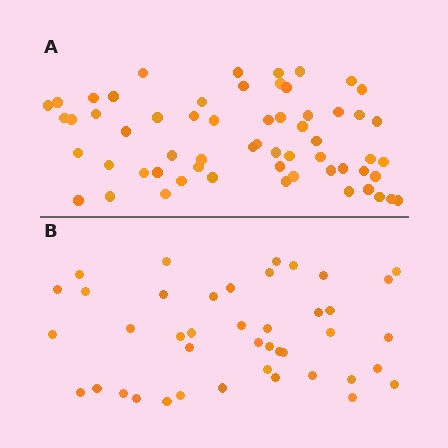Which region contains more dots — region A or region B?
Region A (the top region) has more dots.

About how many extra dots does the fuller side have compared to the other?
Region A has approximately 20 more dots than region B.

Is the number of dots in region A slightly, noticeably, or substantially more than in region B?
Region A has noticeably more, but not dramatically so. The ratio is roughly 1.4 to 1.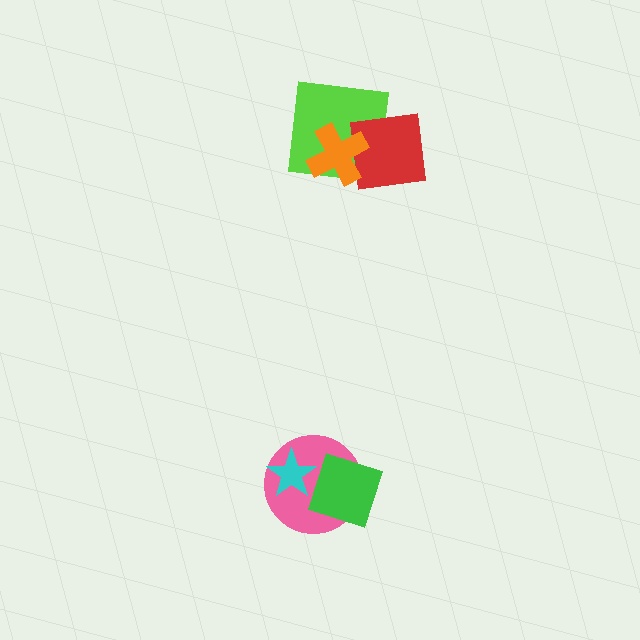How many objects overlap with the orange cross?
2 objects overlap with the orange cross.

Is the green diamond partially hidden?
Yes, it is partially covered by another shape.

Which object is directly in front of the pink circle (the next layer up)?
The green diamond is directly in front of the pink circle.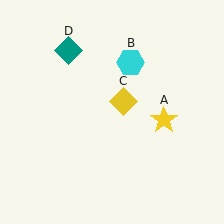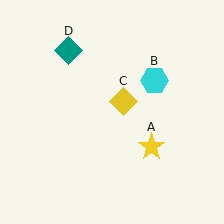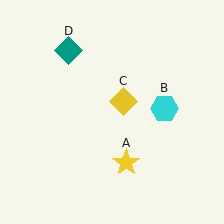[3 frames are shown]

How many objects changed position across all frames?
2 objects changed position: yellow star (object A), cyan hexagon (object B).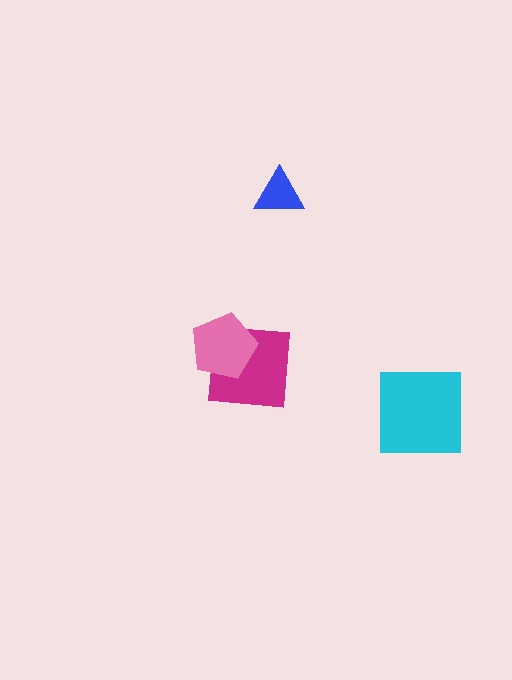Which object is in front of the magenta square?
The pink pentagon is in front of the magenta square.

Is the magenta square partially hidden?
Yes, it is partially covered by another shape.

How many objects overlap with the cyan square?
0 objects overlap with the cyan square.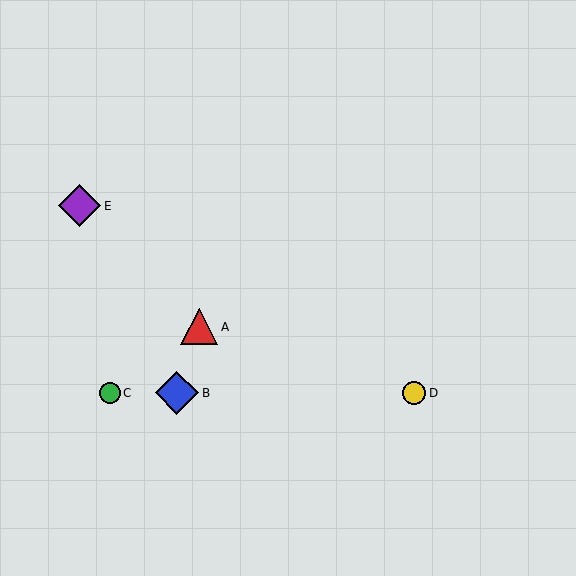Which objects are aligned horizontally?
Objects B, C, D are aligned horizontally.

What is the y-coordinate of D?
Object D is at y≈393.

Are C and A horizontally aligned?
No, C is at y≈393 and A is at y≈327.